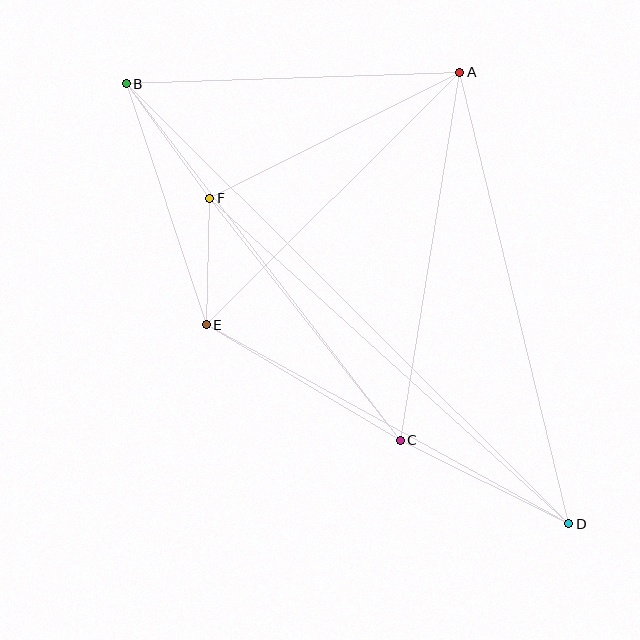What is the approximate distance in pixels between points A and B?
The distance between A and B is approximately 333 pixels.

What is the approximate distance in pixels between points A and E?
The distance between A and E is approximately 357 pixels.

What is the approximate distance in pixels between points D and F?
The distance between D and F is approximately 484 pixels.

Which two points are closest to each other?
Points E and F are closest to each other.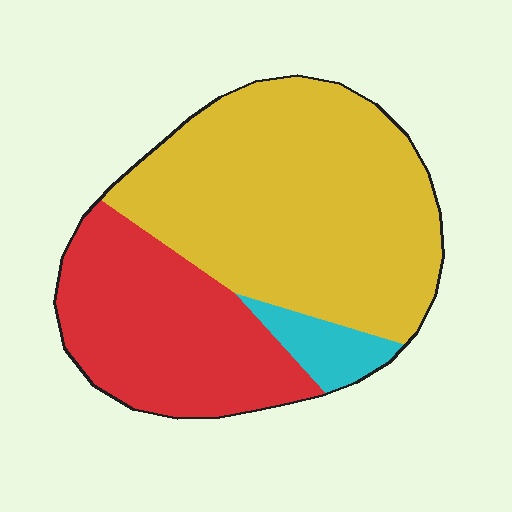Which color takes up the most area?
Yellow, at roughly 60%.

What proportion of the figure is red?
Red takes up about one third (1/3) of the figure.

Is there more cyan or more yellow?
Yellow.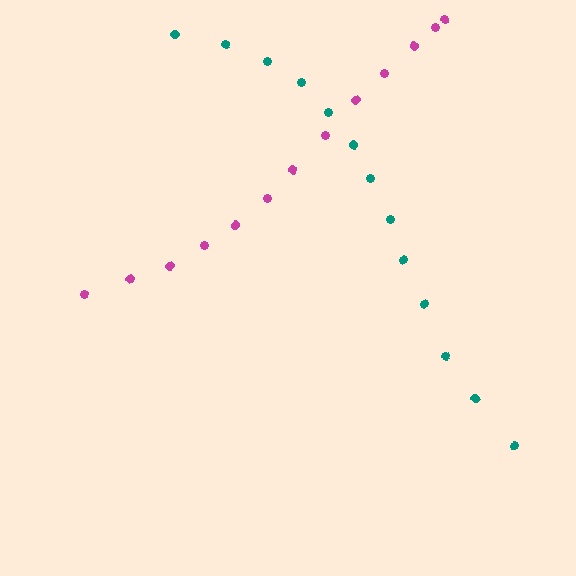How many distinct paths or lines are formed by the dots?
There are 2 distinct paths.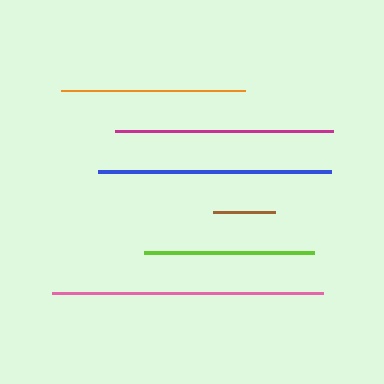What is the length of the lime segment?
The lime segment is approximately 170 pixels long.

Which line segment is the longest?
The pink line is the longest at approximately 270 pixels.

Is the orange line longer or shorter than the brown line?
The orange line is longer than the brown line.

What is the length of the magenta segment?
The magenta segment is approximately 218 pixels long.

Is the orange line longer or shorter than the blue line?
The blue line is longer than the orange line.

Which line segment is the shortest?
The brown line is the shortest at approximately 62 pixels.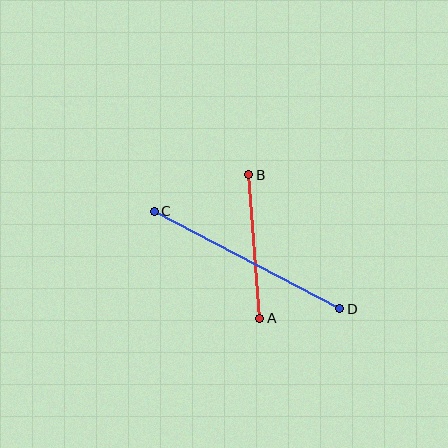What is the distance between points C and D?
The distance is approximately 210 pixels.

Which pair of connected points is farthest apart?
Points C and D are farthest apart.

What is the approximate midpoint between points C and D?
The midpoint is at approximately (247, 260) pixels.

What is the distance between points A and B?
The distance is approximately 144 pixels.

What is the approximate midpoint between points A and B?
The midpoint is at approximately (254, 247) pixels.